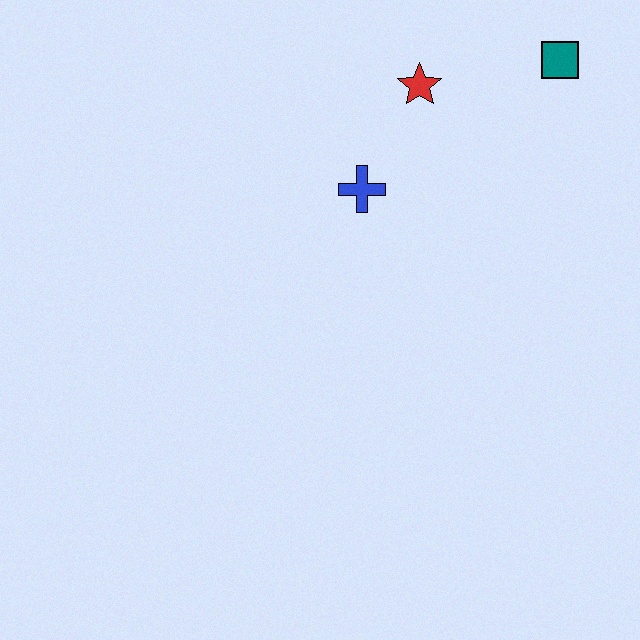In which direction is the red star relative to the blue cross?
The red star is above the blue cross.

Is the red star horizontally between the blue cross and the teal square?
Yes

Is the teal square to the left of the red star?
No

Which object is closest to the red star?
The blue cross is closest to the red star.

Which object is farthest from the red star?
The teal square is farthest from the red star.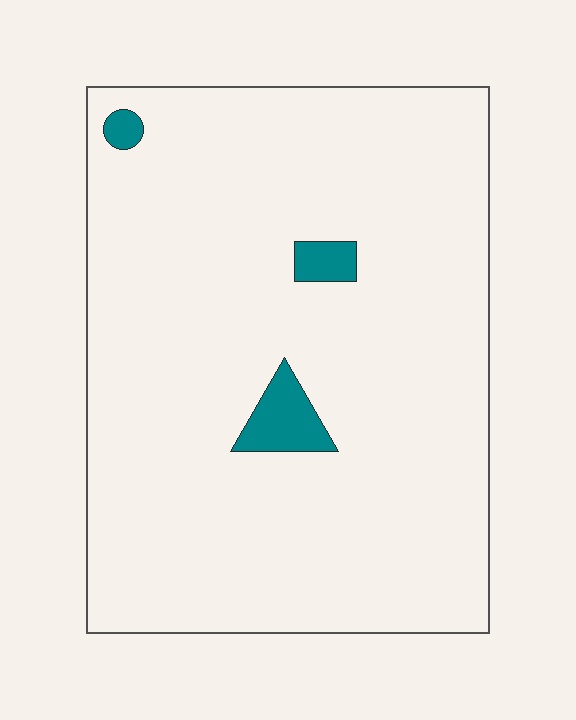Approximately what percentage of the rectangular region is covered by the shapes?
Approximately 5%.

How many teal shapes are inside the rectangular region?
3.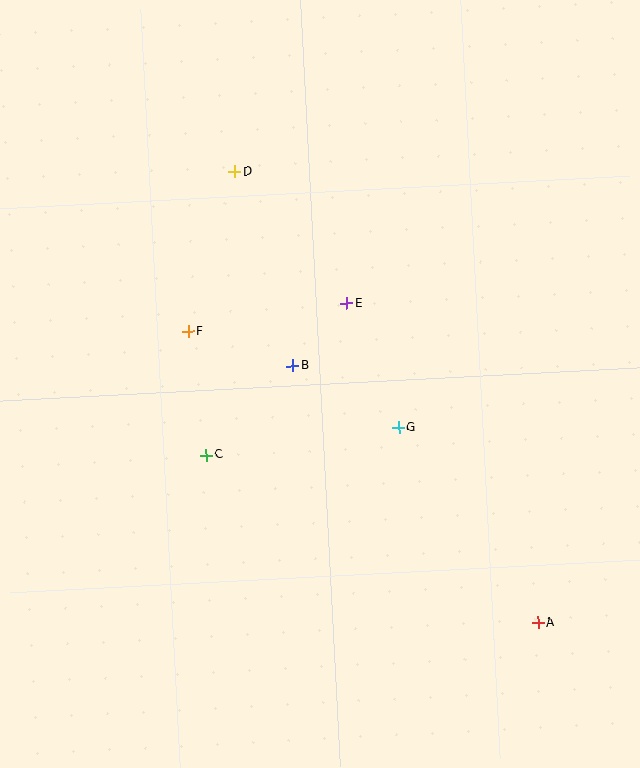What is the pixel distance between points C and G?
The distance between C and G is 194 pixels.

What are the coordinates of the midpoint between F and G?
The midpoint between F and G is at (293, 380).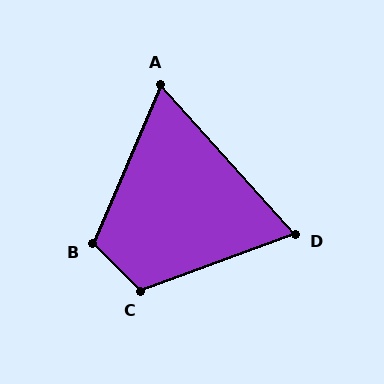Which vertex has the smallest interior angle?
A, at approximately 65 degrees.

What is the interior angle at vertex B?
Approximately 112 degrees (obtuse).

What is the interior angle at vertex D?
Approximately 68 degrees (acute).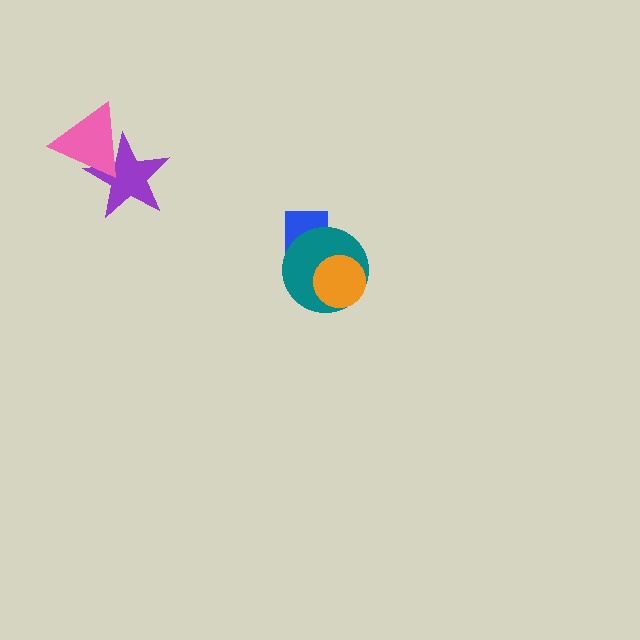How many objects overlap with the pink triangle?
1 object overlaps with the pink triangle.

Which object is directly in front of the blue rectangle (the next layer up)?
The teal circle is directly in front of the blue rectangle.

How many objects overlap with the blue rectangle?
2 objects overlap with the blue rectangle.